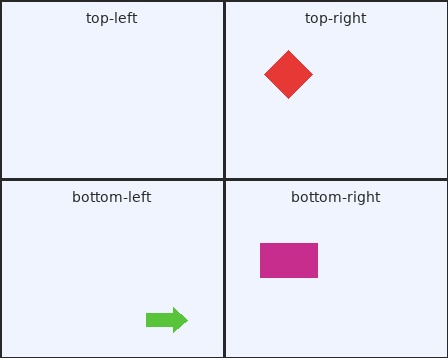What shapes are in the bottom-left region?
The lime arrow.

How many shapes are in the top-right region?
1.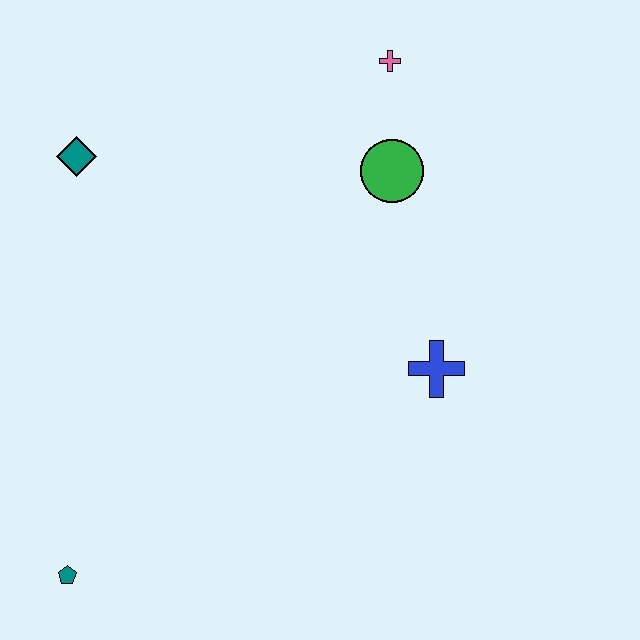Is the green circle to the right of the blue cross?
No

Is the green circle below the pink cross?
Yes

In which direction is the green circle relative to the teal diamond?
The green circle is to the right of the teal diamond.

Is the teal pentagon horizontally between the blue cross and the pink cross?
No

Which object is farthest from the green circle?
The teal pentagon is farthest from the green circle.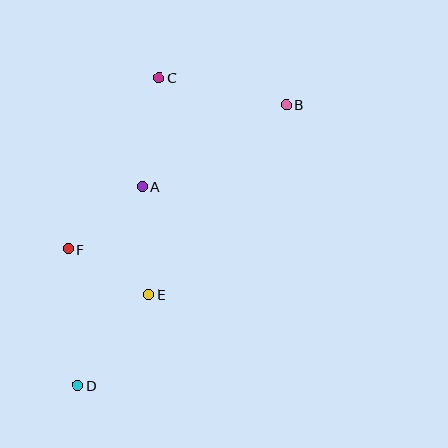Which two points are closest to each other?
Points E and F are closest to each other.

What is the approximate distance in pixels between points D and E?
The distance between D and E is approximately 115 pixels.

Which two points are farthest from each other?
Points B and D are farthest from each other.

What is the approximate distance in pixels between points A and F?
The distance between A and F is approximately 96 pixels.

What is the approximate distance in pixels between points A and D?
The distance between A and D is approximately 208 pixels.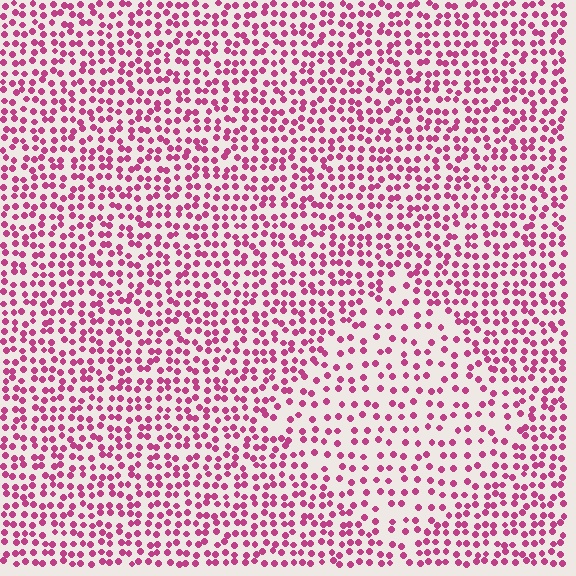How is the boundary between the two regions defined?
The boundary is defined by a change in element density (approximately 1.8x ratio). All elements are the same color, size, and shape.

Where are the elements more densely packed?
The elements are more densely packed outside the diamond boundary.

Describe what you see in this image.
The image contains small magenta elements arranged at two different densities. A diamond-shaped region is visible where the elements are less densely packed than the surrounding area.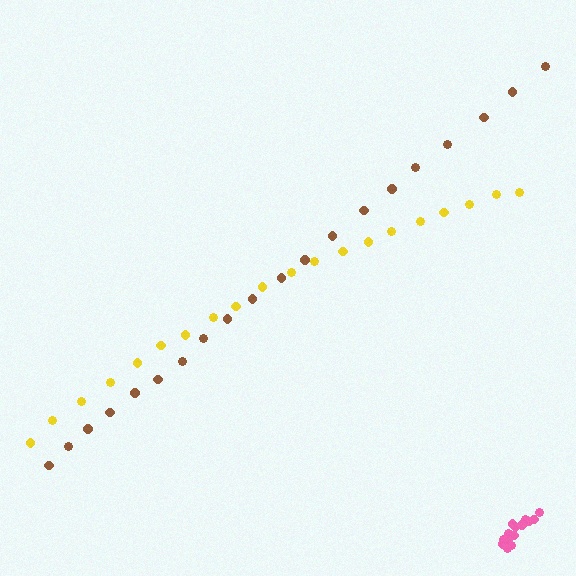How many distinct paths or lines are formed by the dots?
There are 3 distinct paths.